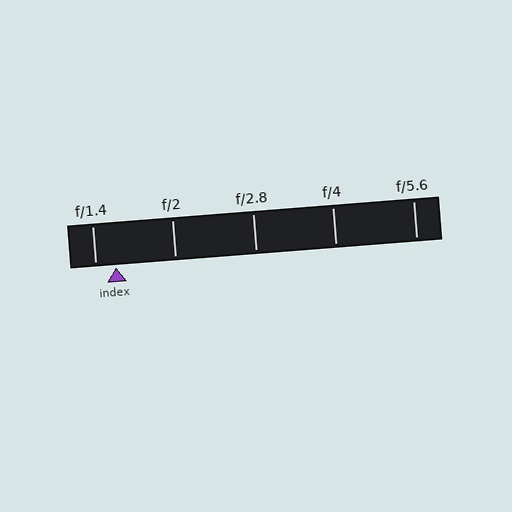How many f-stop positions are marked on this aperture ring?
There are 5 f-stop positions marked.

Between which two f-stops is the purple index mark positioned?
The index mark is between f/1.4 and f/2.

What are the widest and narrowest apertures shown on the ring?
The widest aperture shown is f/1.4 and the narrowest is f/5.6.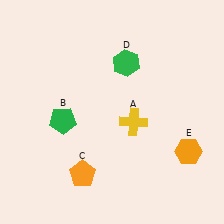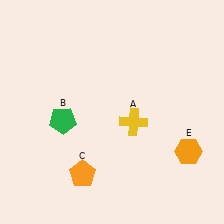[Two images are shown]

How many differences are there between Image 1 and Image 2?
There is 1 difference between the two images.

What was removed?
The green hexagon (D) was removed in Image 2.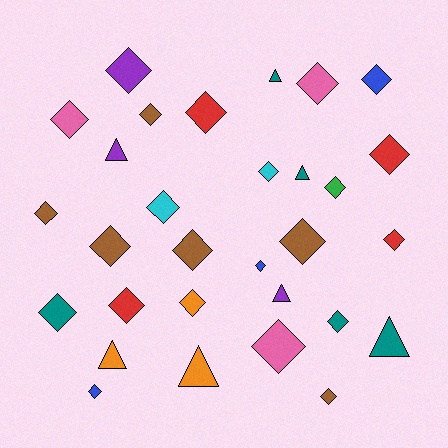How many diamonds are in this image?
There are 23 diamonds.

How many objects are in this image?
There are 30 objects.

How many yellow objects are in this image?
There are no yellow objects.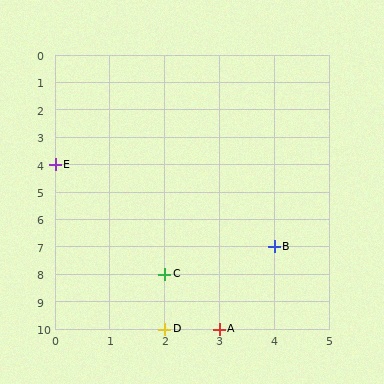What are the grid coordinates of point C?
Point C is at grid coordinates (2, 8).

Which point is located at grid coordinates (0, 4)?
Point E is at (0, 4).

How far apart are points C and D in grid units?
Points C and D are 2 rows apart.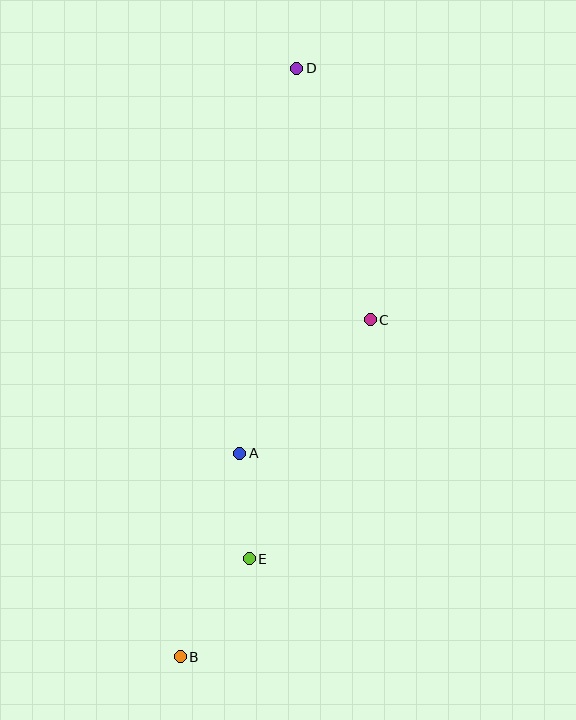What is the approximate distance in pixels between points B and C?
The distance between B and C is approximately 387 pixels.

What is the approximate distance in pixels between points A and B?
The distance between A and B is approximately 212 pixels.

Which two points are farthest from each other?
Points B and D are farthest from each other.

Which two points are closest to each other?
Points A and E are closest to each other.